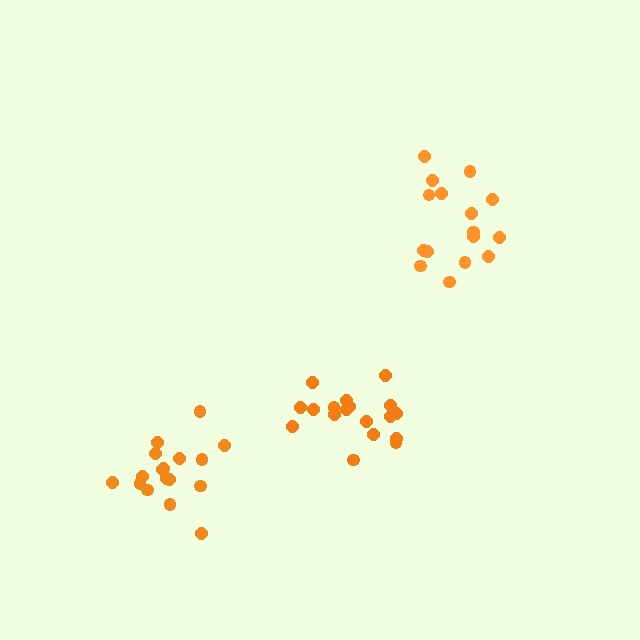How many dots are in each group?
Group 1: 18 dots, Group 2: 17 dots, Group 3: 16 dots (51 total).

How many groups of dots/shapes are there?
There are 3 groups.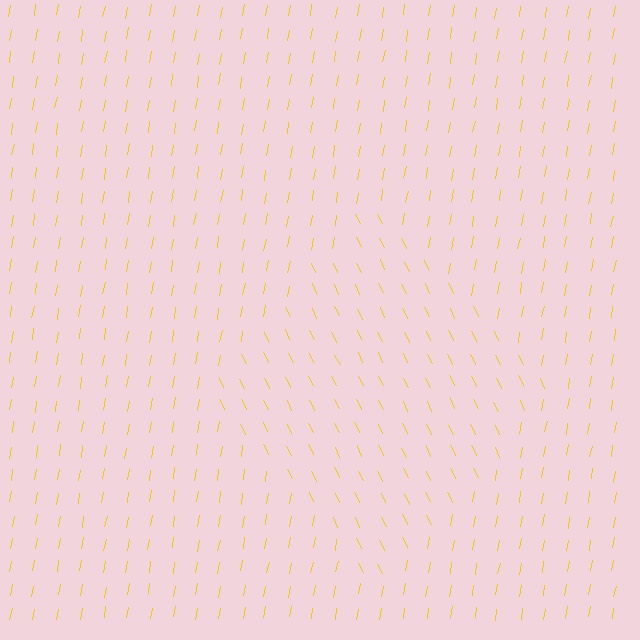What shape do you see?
I see a diamond.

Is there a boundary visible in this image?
Yes, there is a texture boundary formed by a change in line orientation.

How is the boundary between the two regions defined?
The boundary is defined purely by a change in line orientation (approximately 36 degrees difference). All lines are the same color and thickness.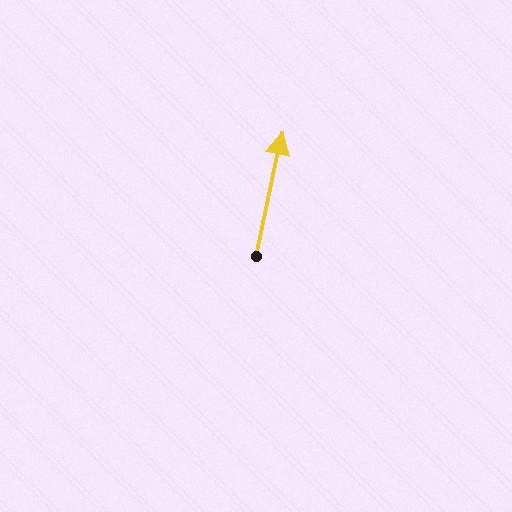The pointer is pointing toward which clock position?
Roughly 12 o'clock.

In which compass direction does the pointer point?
North.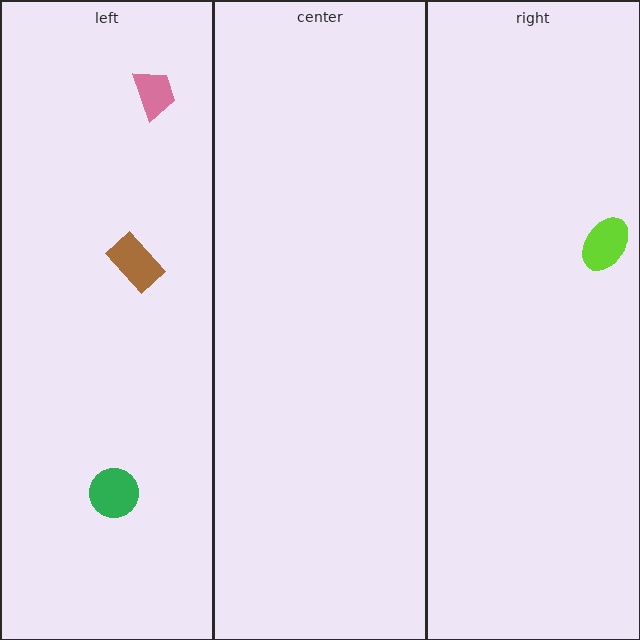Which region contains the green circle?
The left region.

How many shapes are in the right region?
1.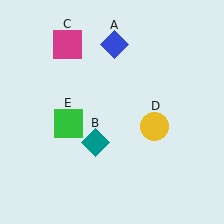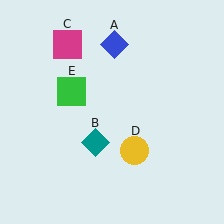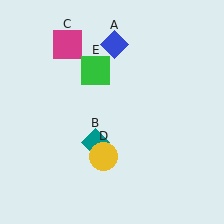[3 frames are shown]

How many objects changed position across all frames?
2 objects changed position: yellow circle (object D), green square (object E).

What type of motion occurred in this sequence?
The yellow circle (object D), green square (object E) rotated clockwise around the center of the scene.